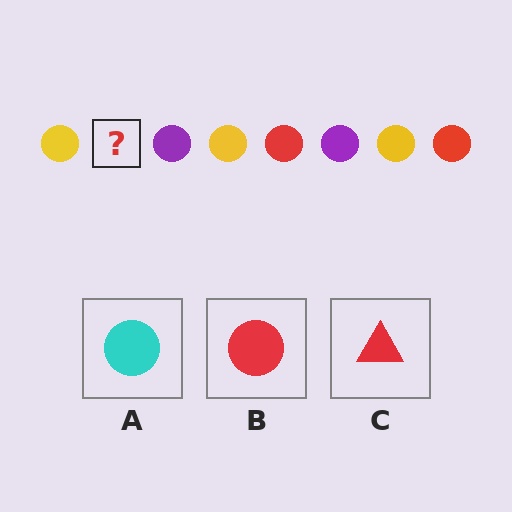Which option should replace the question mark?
Option B.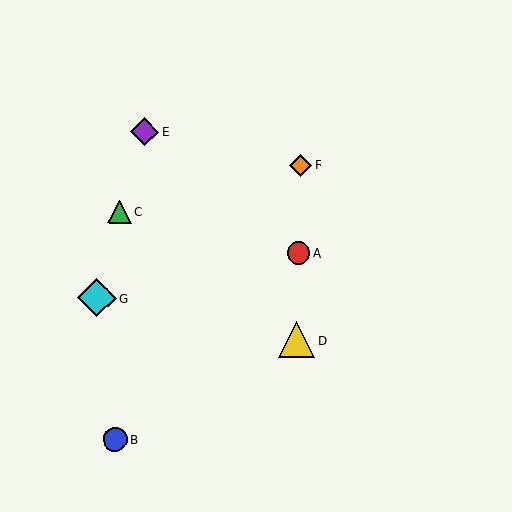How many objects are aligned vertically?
3 objects (A, D, F) are aligned vertically.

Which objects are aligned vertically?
Objects A, D, F are aligned vertically.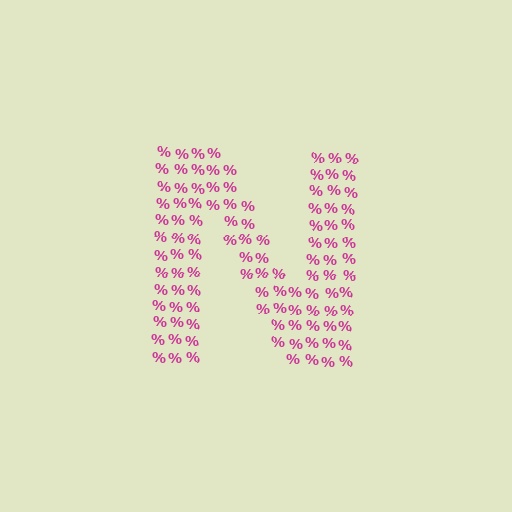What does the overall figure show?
The overall figure shows the letter N.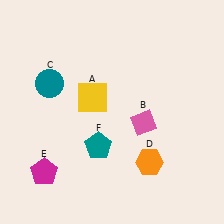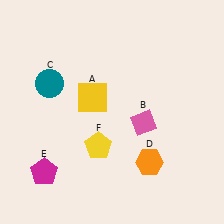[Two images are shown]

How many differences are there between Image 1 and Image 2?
There is 1 difference between the two images.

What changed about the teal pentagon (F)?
In Image 1, F is teal. In Image 2, it changed to yellow.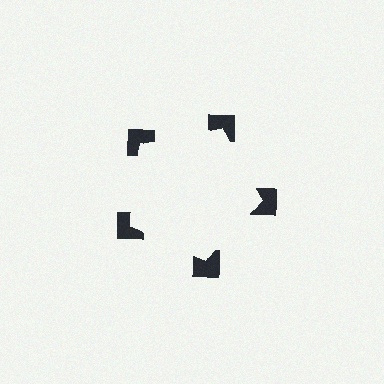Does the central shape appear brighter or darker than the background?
It typically appears slightly brighter than the background, even though no actual brightness change is drawn.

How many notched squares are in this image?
There are 5 — one at each vertex of the illusory pentagon.